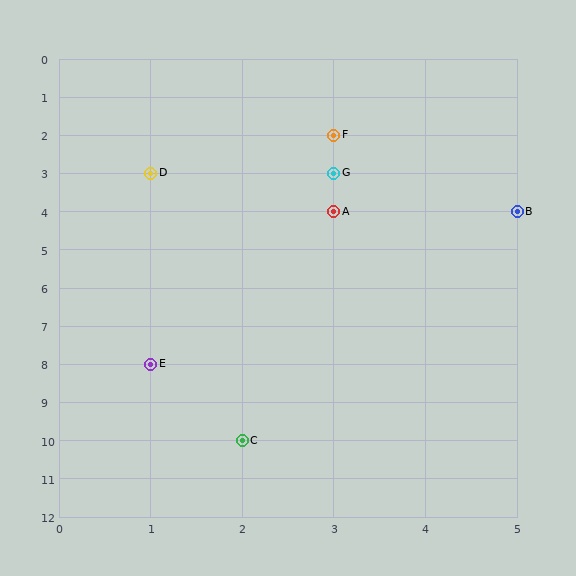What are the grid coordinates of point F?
Point F is at grid coordinates (3, 2).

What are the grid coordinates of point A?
Point A is at grid coordinates (3, 4).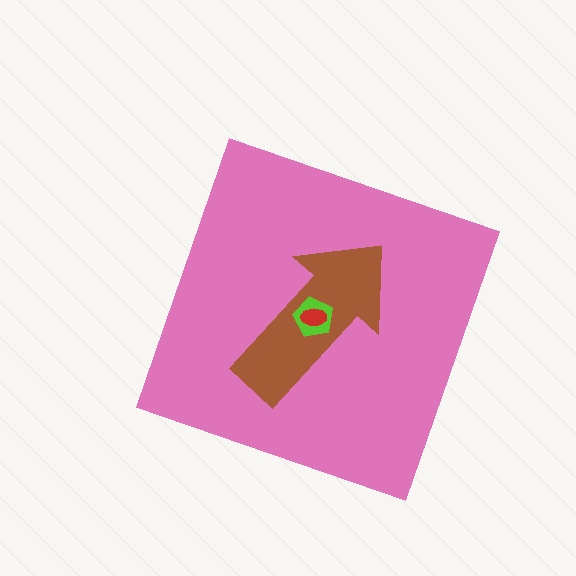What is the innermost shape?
The red ellipse.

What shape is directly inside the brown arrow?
The lime pentagon.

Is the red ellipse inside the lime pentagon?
Yes.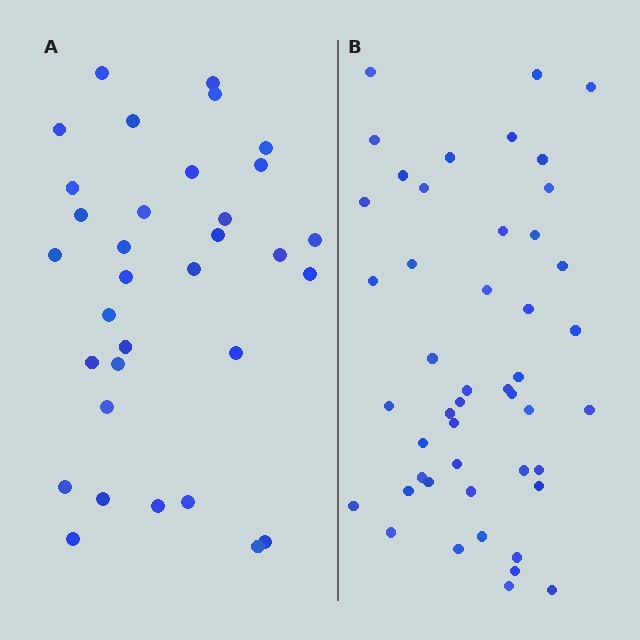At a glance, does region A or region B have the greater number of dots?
Region B (the right region) has more dots.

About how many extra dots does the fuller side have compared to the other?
Region B has approximately 15 more dots than region A.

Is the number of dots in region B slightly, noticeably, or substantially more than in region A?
Region B has noticeably more, but not dramatically so. The ratio is roughly 1.4 to 1.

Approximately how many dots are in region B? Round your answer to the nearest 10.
About 50 dots. (The exact count is 47, which rounds to 50.)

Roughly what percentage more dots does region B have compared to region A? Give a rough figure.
About 40% more.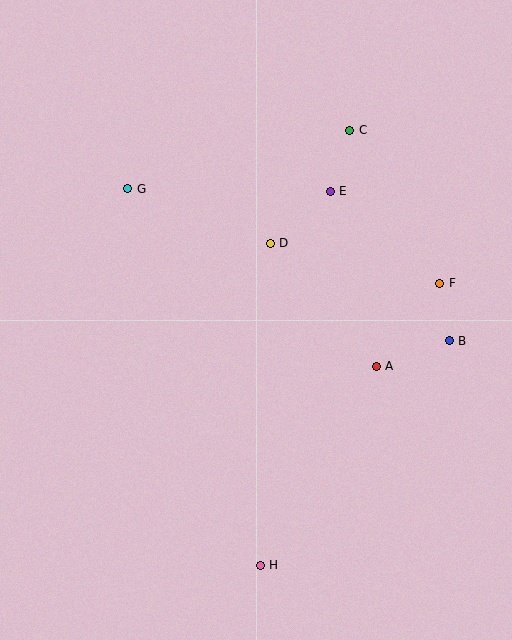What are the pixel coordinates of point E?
Point E is at (330, 191).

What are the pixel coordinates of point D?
Point D is at (270, 243).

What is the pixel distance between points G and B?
The distance between G and B is 356 pixels.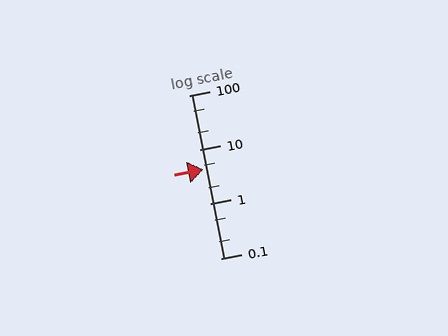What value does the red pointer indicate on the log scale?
The pointer indicates approximately 4.3.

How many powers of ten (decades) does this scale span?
The scale spans 3 decades, from 0.1 to 100.